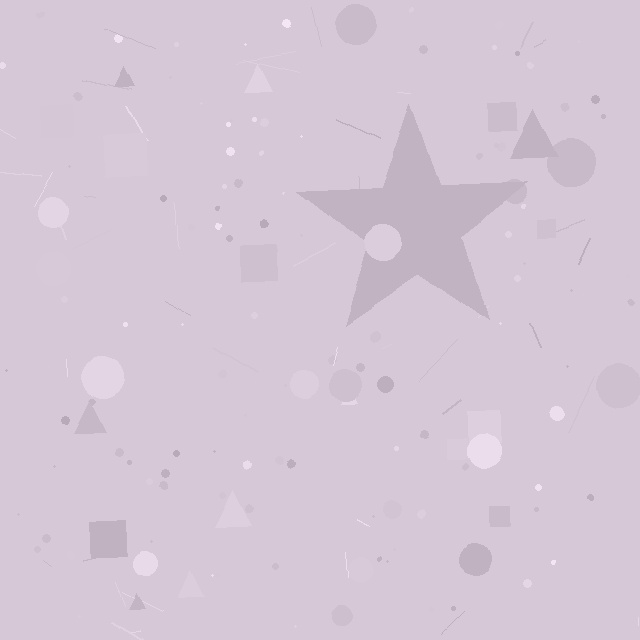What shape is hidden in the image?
A star is hidden in the image.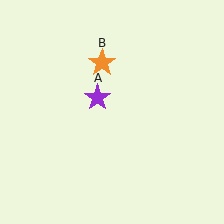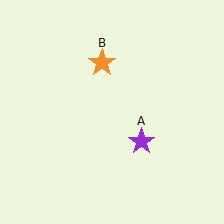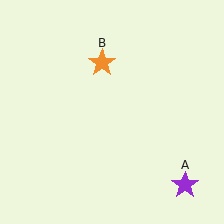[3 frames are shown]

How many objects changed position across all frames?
1 object changed position: purple star (object A).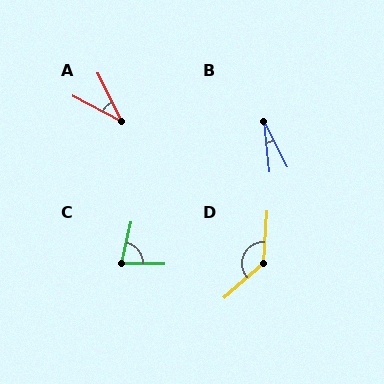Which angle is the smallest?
B, at approximately 21 degrees.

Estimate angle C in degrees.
Approximately 78 degrees.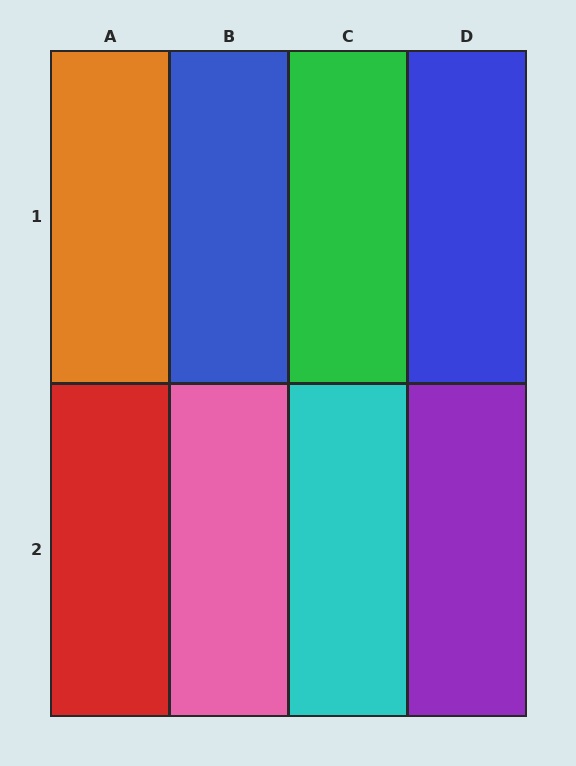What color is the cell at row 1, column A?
Orange.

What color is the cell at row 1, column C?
Green.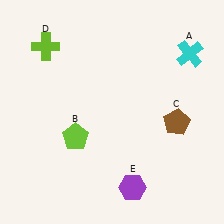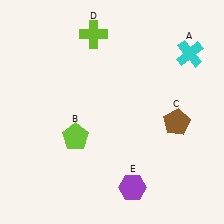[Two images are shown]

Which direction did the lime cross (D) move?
The lime cross (D) moved right.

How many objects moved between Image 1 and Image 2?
1 object moved between the two images.